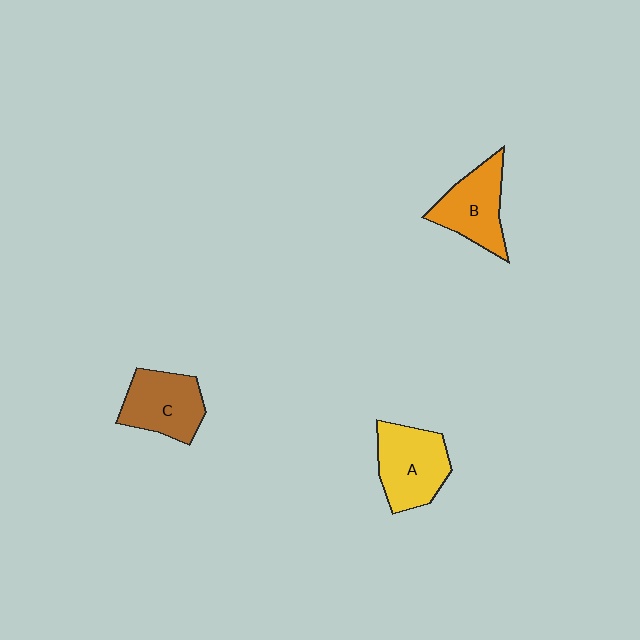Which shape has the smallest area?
Shape B (orange).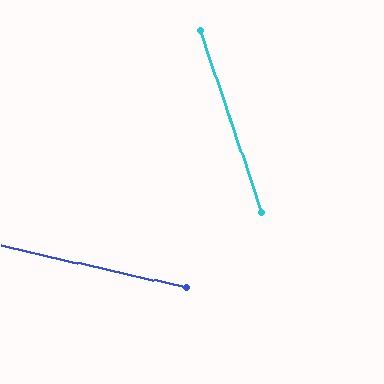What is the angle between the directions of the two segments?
Approximately 59 degrees.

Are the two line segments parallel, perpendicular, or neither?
Neither parallel nor perpendicular — they differ by about 59°.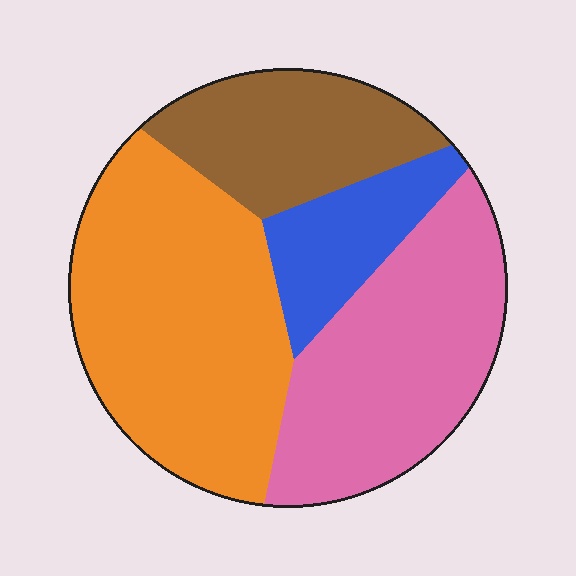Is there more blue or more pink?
Pink.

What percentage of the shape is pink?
Pink takes up about one third (1/3) of the shape.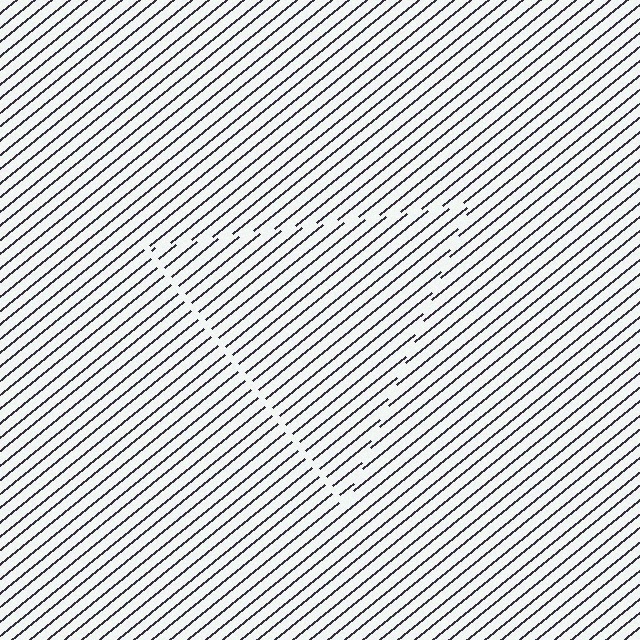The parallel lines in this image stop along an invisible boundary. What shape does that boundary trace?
An illusory triangle. The interior of the shape contains the same grating, shifted by half a period — the contour is defined by the phase discontinuity where line-ends from the inner and outer gratings abut.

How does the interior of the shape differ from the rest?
The interior of the shape contains the same grating, shifted by half a period — the contour is defined by the phase discontinuity where line-ends from the inner and outer gratings abut.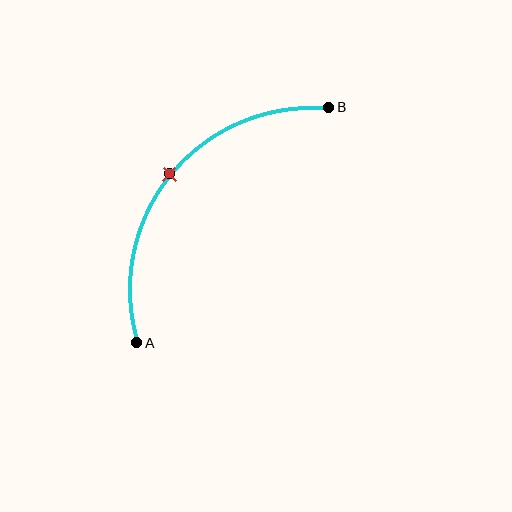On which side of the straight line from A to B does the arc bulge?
The arc bulges above and to the left of the straight line connecting A and B.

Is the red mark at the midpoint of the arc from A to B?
Yes. The red mark lies on the arc at equal arc-length from both A and B — it is the arc midpoint.